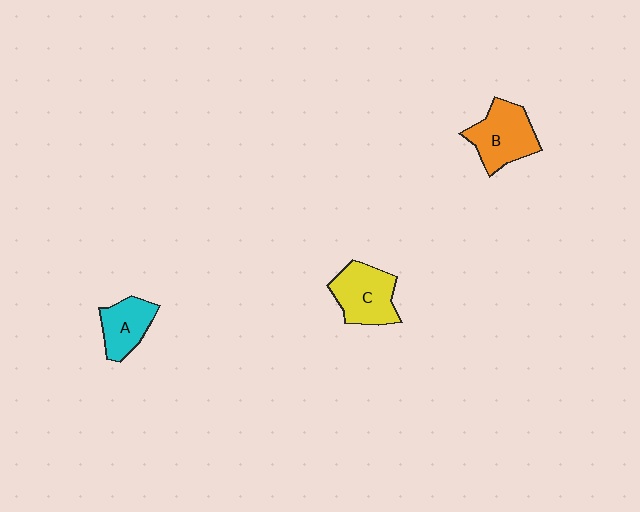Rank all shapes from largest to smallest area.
From largest to smallest: B (orange), C (yellow), A (cyan).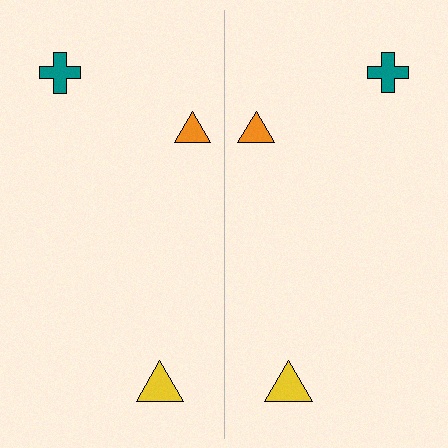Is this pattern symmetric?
Yes, this pattern has bilateral (reflection) symmetry.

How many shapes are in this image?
There are 6 shapes in this image.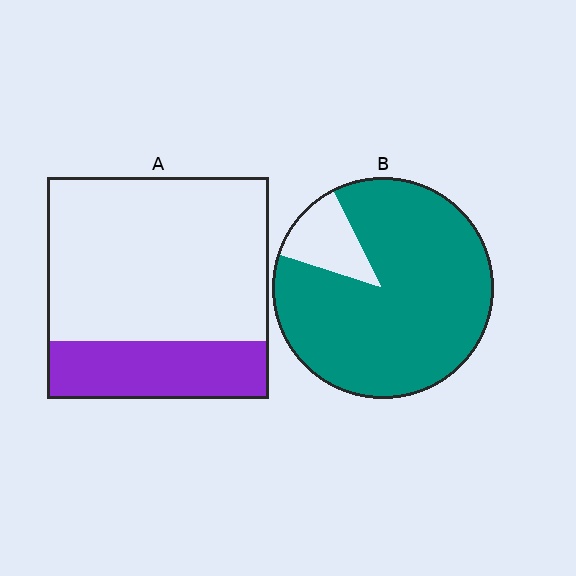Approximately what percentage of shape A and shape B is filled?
A is approximately 25% and B is approximately 90%.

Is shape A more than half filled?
No.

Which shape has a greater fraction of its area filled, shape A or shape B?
Shape B.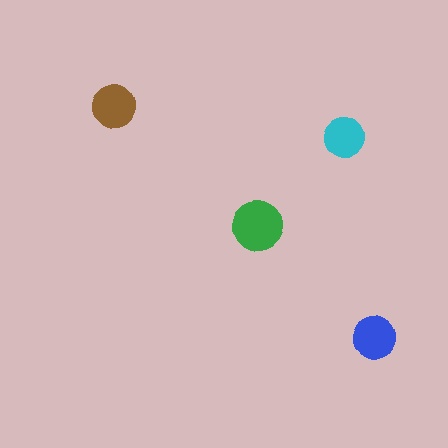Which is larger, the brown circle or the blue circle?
The brown one.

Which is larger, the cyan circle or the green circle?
The green one.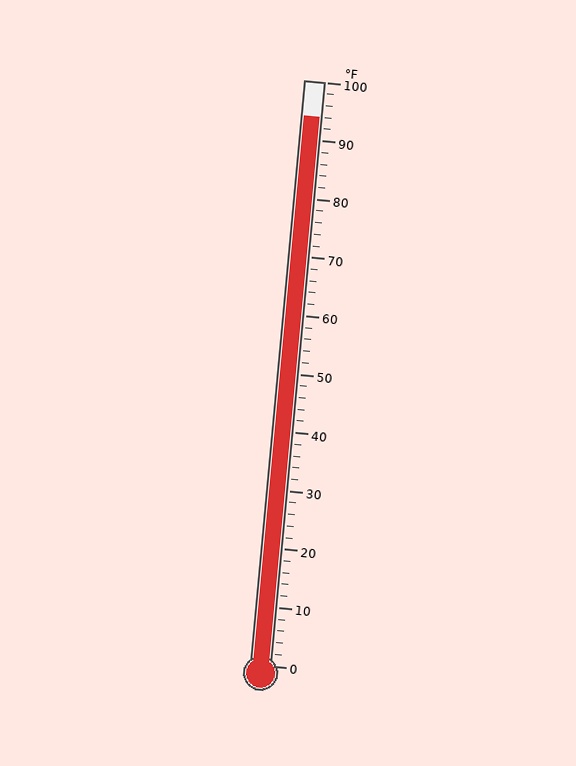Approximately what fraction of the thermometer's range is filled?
The thermometer is filled to approximately 95% of its range.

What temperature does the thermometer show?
The thermometer shows approximately 94°F.